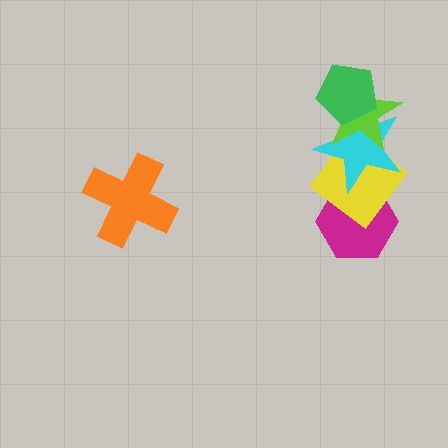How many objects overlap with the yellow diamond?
3 objects overlap with the yellow diamond.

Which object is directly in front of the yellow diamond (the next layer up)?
The cyan star is directly in front of the yellow diamond.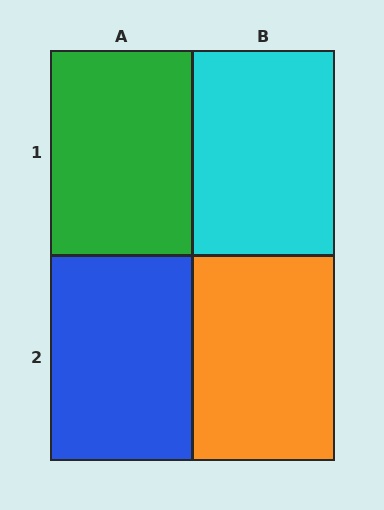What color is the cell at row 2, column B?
Orange.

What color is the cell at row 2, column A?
Blue.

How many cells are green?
1 cell is green.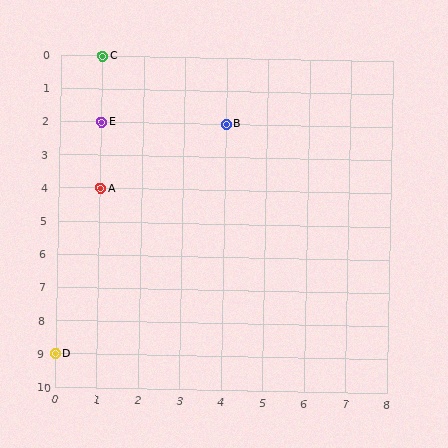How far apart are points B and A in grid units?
Points B and A are 3 columns and 2 rows apart (about 3.6 grid units diagonally).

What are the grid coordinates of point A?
Point A is at grid coordinates (1, 4).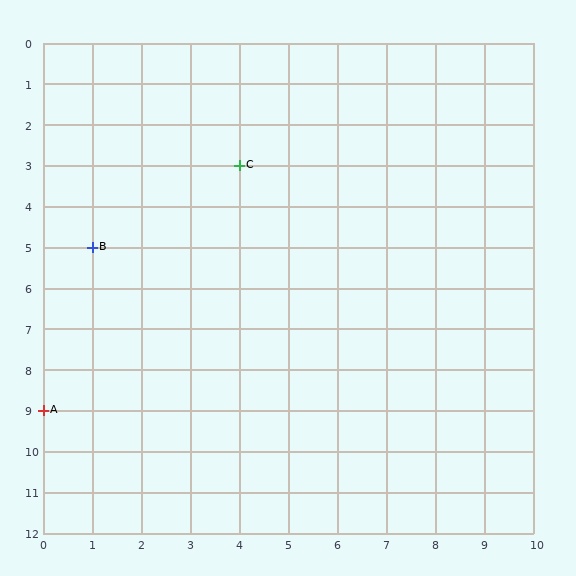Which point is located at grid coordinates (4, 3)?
Point C is at (4, 3).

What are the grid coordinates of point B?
Point B is at grid coordinates (1, 5).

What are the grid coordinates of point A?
Point A is at grid coordinates (0, 9).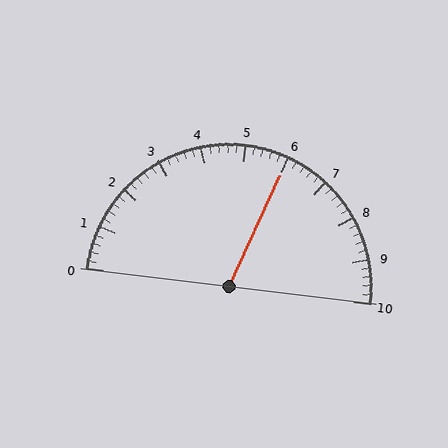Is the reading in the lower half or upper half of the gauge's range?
The reading is in the upper half of the range (0 to 10).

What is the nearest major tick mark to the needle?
The nearest major tick mark is 6.